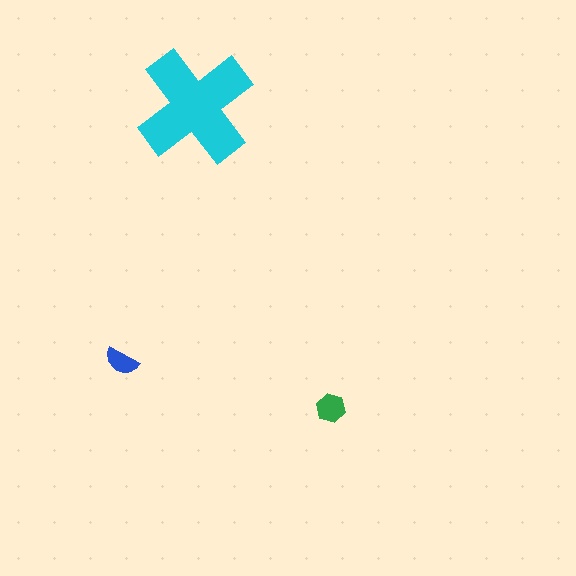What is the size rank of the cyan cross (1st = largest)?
1st.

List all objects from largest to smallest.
The cyan cross, the green hexagon, the blue semicircle.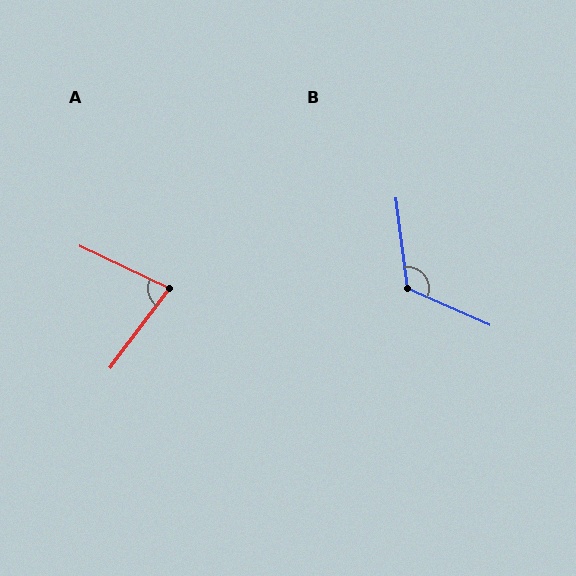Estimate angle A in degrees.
Approximately 79 degrees.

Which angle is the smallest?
A, at approximately 79 degrees.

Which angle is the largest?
B, at approximately 121 degrees.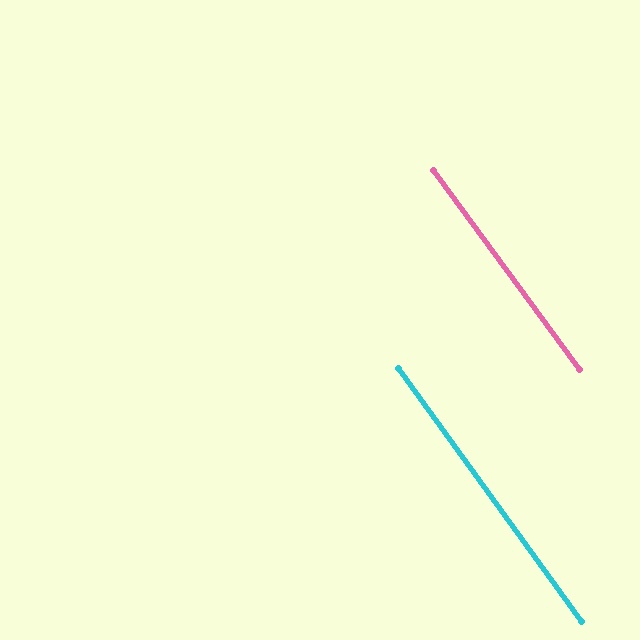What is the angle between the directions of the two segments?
Approximately 0 degrees.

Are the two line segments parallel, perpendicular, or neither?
Parallel — their directions differ by only 0.3°.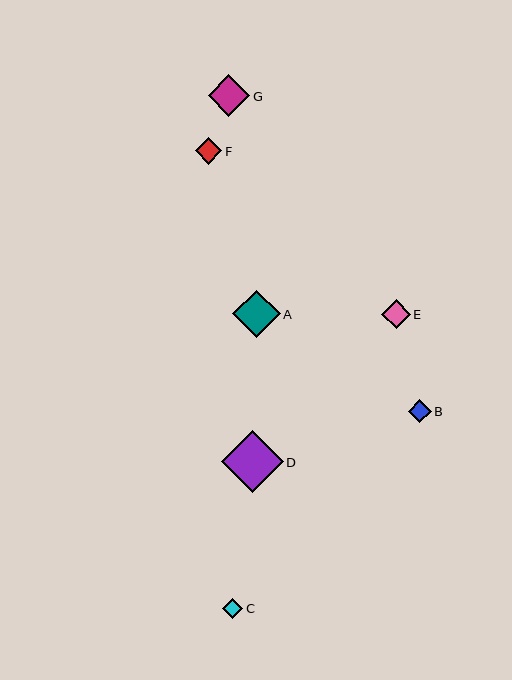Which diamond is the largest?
Diamond D is the largest with a size of approximately 62 pixels.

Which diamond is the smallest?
Diamond C is the smallest with a size of approximately 20 pixels.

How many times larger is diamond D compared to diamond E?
Diamond D is approximately 2.2 times the size of diamond E.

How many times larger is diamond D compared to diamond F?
Diamond D is approximately 2.3 times the size of diamond F.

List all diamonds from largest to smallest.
From largest to smallest: D, A, G, E, F, B, C.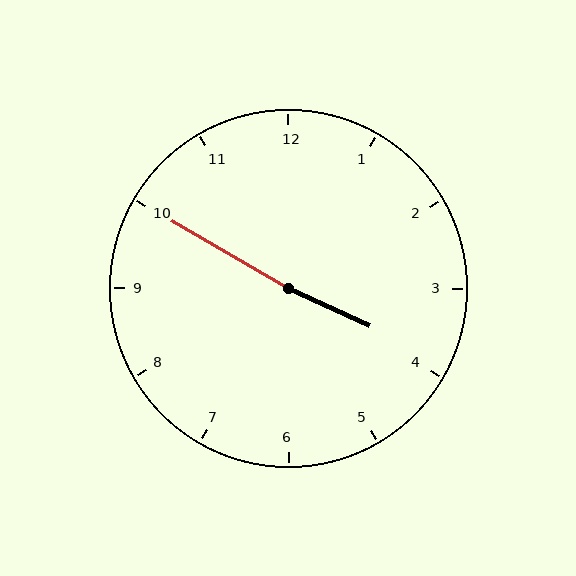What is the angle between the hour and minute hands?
Approximately 175 degrees.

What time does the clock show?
3:50.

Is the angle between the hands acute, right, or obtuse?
It is obtuse.